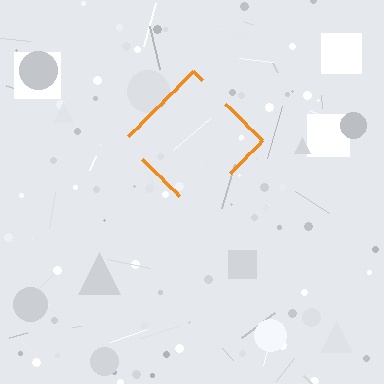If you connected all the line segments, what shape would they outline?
They would outline a diamond.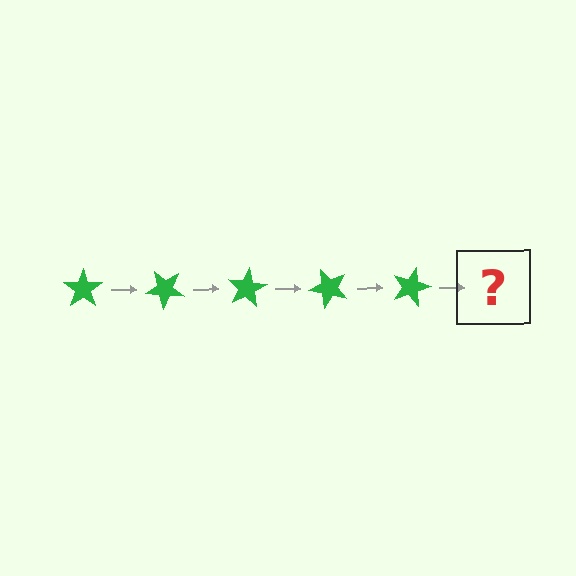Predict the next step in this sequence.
The next step is a green star rotated 200 degrees.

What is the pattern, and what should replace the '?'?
The pattern is that the star rotates 40 degrees each step. The '?' should be a green star rotated 200 degrees.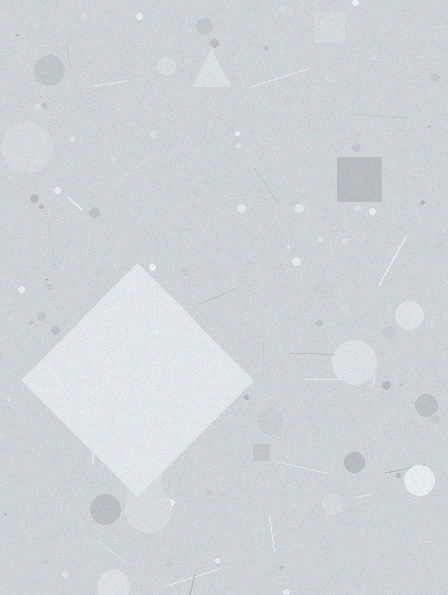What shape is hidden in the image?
A diamond is hidden in the image.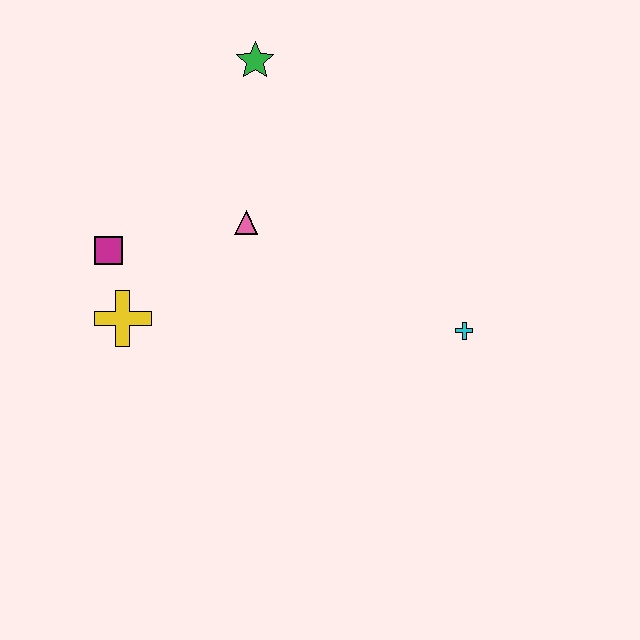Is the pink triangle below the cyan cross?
No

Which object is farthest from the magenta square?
The cyan cross is farthest from the magenta square.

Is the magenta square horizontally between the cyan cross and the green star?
No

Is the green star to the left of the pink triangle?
No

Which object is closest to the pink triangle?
The magenta square is closest to the pink triangle.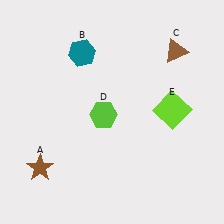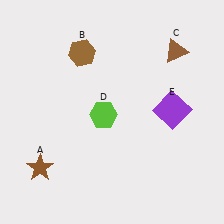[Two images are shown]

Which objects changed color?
B changed from teal to brown. E changed from lime to purple.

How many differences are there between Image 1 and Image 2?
There are 2 differences between the two images.